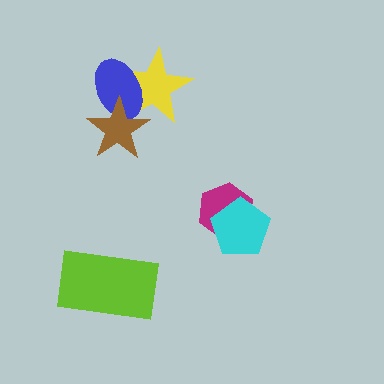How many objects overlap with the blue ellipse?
2 objects overlap with the blue ellipse.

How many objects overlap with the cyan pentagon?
1 object overlaps with the cyan pentagon.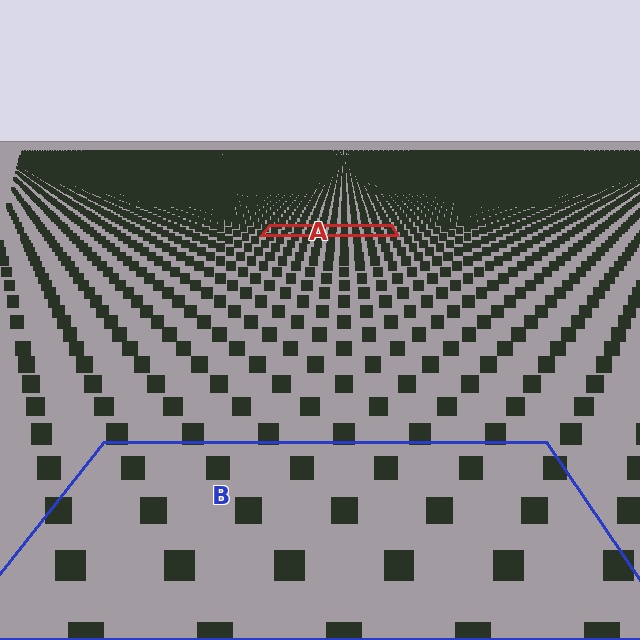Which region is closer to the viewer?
Region B is closer. The texture elements there are larger and more spread out.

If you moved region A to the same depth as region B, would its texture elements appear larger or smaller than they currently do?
They would appear larger. At a closer depth, the same texture elements are projected at a bigger on-screen size.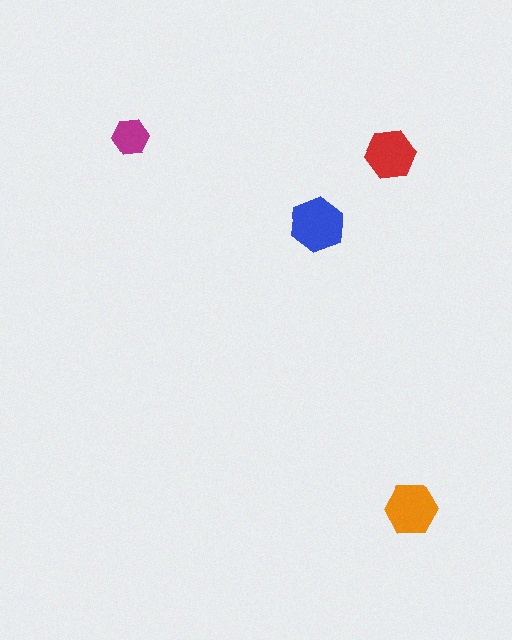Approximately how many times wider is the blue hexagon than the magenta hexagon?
About 1.5 times wider.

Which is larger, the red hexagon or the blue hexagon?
The blue one.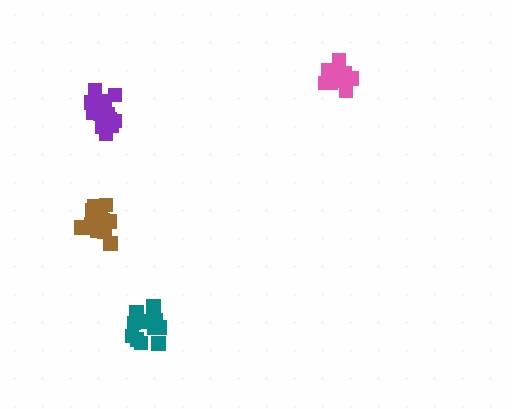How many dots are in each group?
Group 1: 17 dots, Group 2: 16 dots, Group 3: 13 dots, Group 4: 14 dots (60 total).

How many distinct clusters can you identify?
There are 4 distinct clusters.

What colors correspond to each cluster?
The clusters are colored: purple, brown, teal, pink.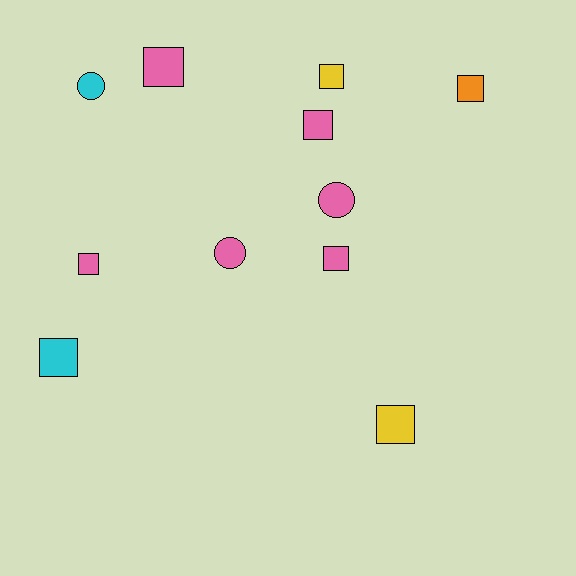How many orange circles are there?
There are no orange circles.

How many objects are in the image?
There are 11 objects.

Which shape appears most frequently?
Square, with 8 objects.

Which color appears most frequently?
Pink, with 6 objects.